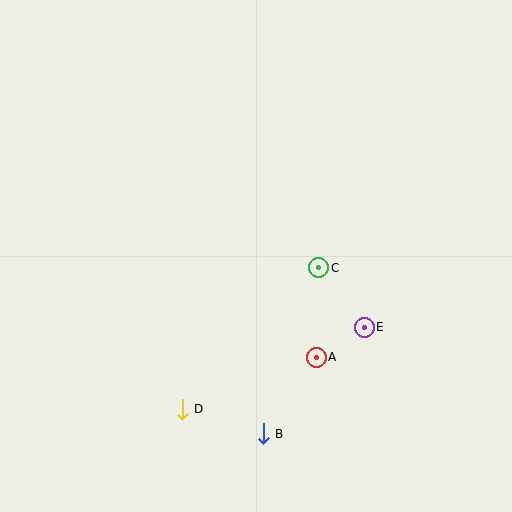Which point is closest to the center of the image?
Point C at (319, 268) is closest to the center.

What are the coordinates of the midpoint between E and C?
The midpoint between E and C is at (341, 297).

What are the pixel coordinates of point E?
Point E is at (364, 327).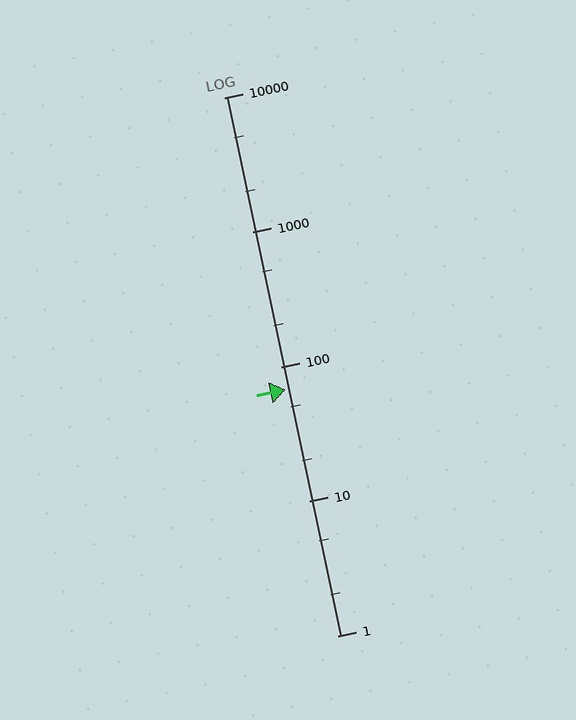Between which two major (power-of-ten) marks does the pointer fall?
The pointer is between 10 and 100.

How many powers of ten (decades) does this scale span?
The scale spans 4 decades, from 1 to 10000.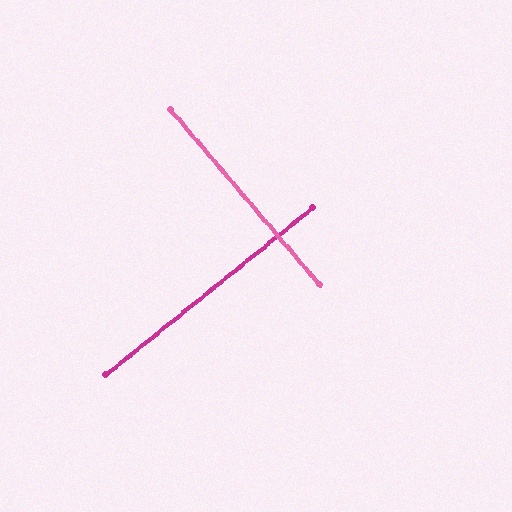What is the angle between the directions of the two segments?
Approximately 89 degrees.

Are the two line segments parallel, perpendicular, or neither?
Perpendicular — they meet at approximately 89°.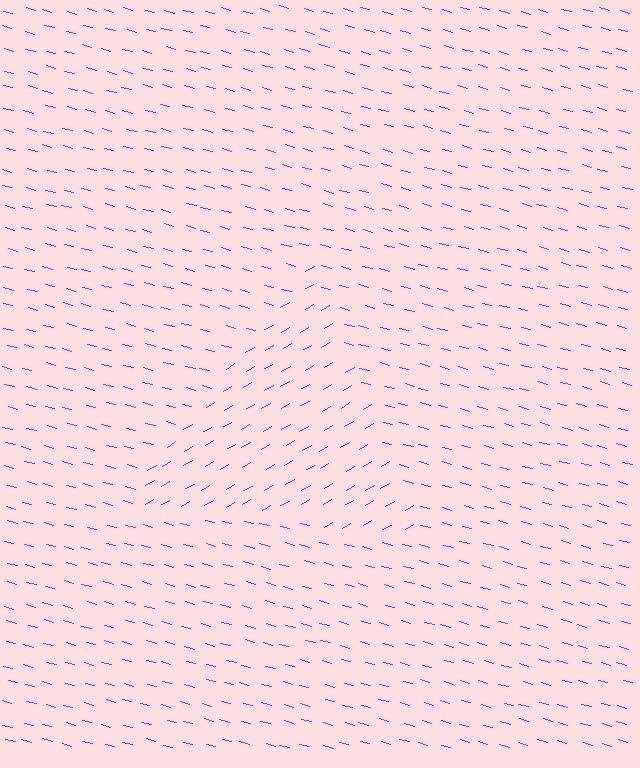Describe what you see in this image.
The image is filled with small magenta line segments. A triangle region in the image has lines oriented differently from the surrounding lines, creating a visible texture boundary.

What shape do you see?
I see a triangle.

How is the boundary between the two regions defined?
The boundary is defined purely by a change in line orientation (approximately 45 degrees difference). All lines are the same color and thickness.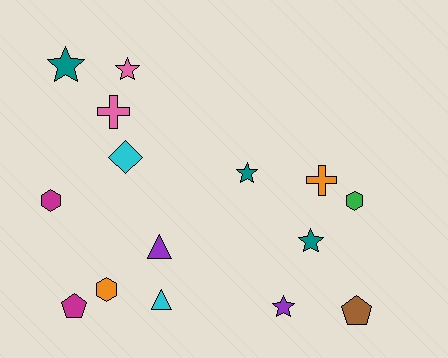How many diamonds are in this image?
There is 1 diamond.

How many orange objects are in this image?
There are 2 orange objects.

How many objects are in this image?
There are 15 objects.